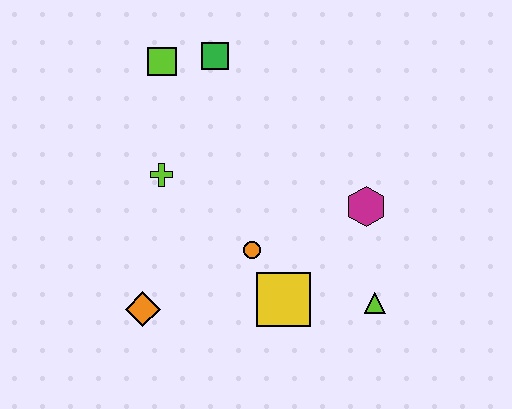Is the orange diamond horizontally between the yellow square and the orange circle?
No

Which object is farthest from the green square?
The lime triangle is farthest from the green square.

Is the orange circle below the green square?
Yes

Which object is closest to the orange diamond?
The orange circle is closest to the orange diamond.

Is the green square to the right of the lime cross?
Yes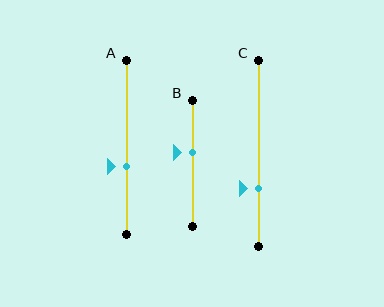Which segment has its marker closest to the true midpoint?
Segment B has its marker closest to the true midpoint.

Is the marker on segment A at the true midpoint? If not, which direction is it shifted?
No, the marker on segment A is shifted downward by about 11% of the segment length.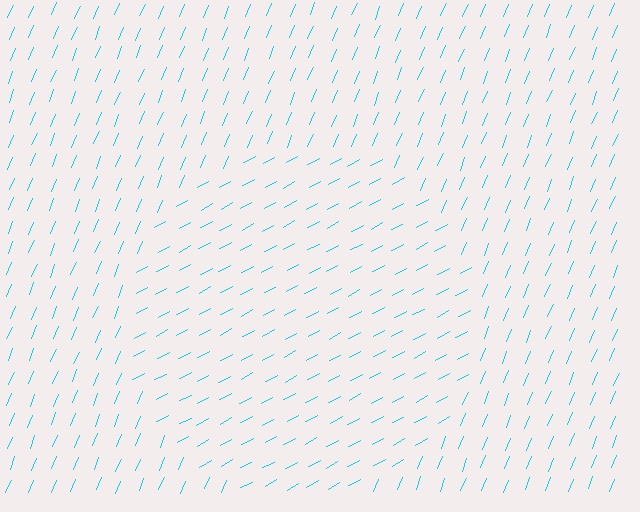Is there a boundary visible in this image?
Yes, there is a texture boundary formed by a change in line orientation.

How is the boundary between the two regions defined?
The boundary is defined purely by a change in line orientation (approximately 39 degrees difference). All lines are the same color and thickness.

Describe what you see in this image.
The image is filled with small cyan line segments. A circle region in the image has lines oriented differently from the surrounding lines, creating a visible texture boundary.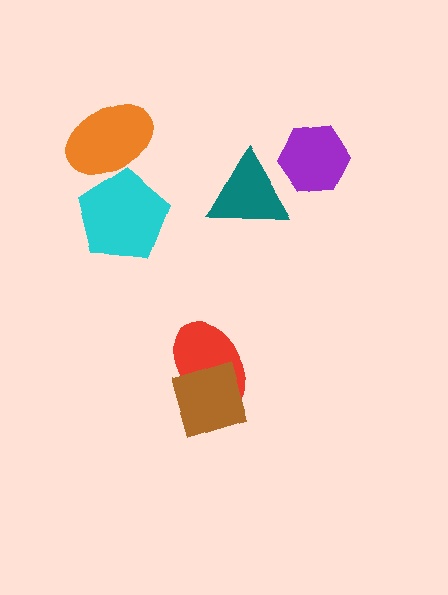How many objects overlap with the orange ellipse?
1 object overlaps with the orange ellipse.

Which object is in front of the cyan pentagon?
The orange ellipse is in front of the cyan pentagon.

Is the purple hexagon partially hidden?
Yes, it is partially covered by another shape.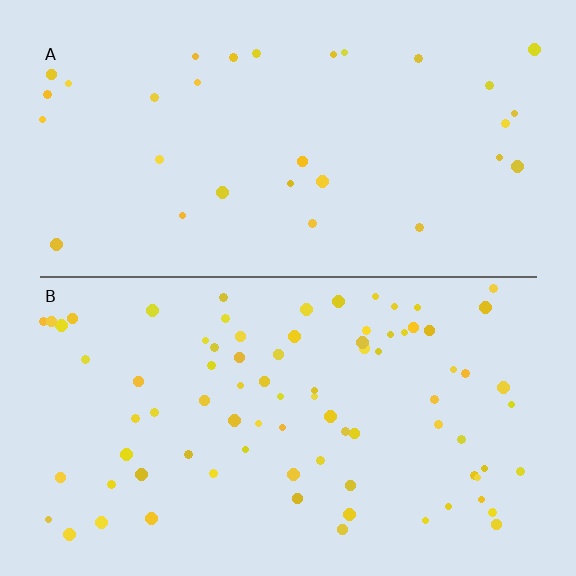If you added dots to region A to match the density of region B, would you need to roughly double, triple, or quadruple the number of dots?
Approximately triple.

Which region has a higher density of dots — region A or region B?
B (the bottom).